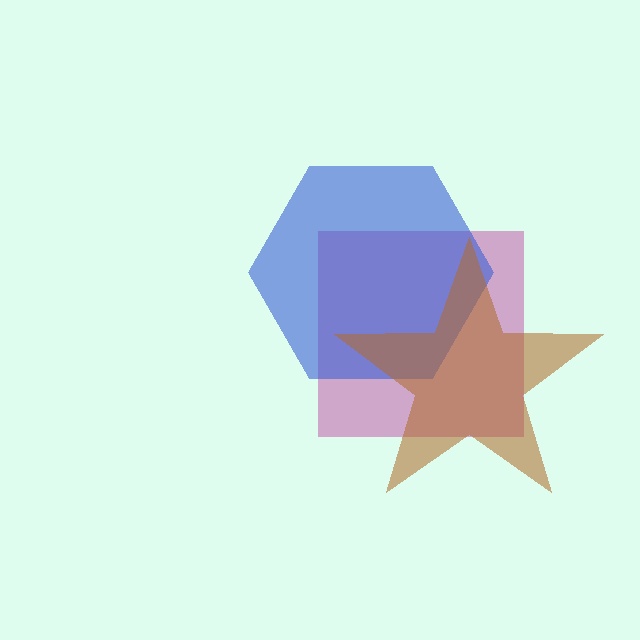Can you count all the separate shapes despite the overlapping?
Yes, there are 3 separate shapes.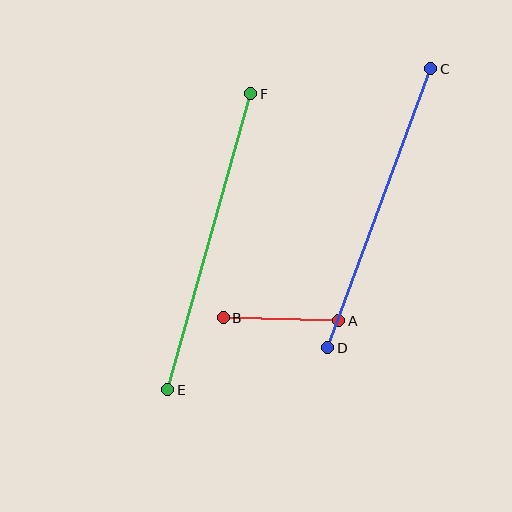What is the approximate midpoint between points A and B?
The midpoint is at approximately (281, 319) pixels.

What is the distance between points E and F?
The distance is approximately 307 pixels.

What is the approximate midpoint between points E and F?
The midpoint is at approximately (209, 242) pixels.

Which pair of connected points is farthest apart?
Points E and F are farthest apart.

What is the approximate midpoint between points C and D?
The midpoint is at approximately (379, 208) pixels.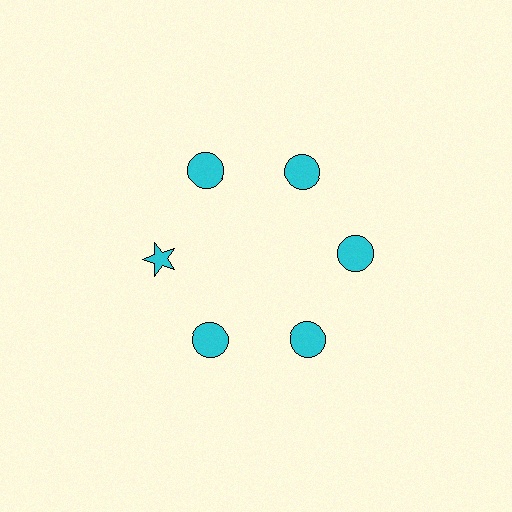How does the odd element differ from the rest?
It has a different shape: star instead of circle.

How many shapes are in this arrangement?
There are 6 shapes arranged in a ring pattern.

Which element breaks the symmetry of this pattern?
The cyan star at roughly the 9 o'clock position breaks the symmetry. All other shapes are cyan circles.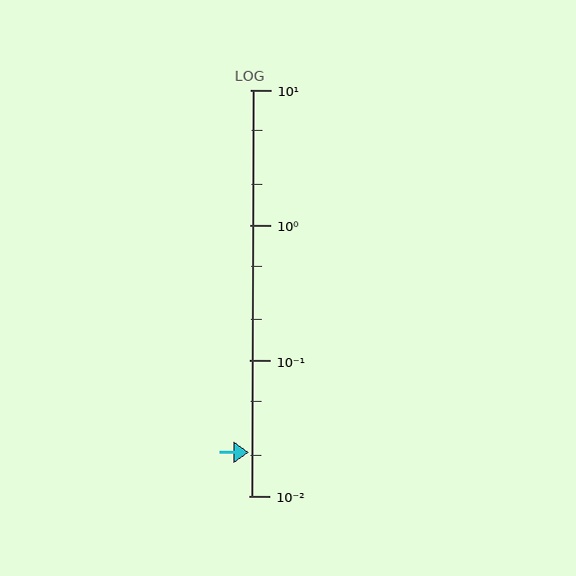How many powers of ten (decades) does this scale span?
The scale spans 3 decades, from 0.01 to 10.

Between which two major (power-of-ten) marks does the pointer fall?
The pointer is between 0.01 and 0.1.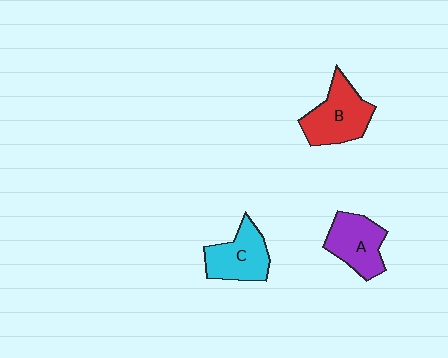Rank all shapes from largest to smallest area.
From largest to smallest: B (red), C (cyan), A (purple).